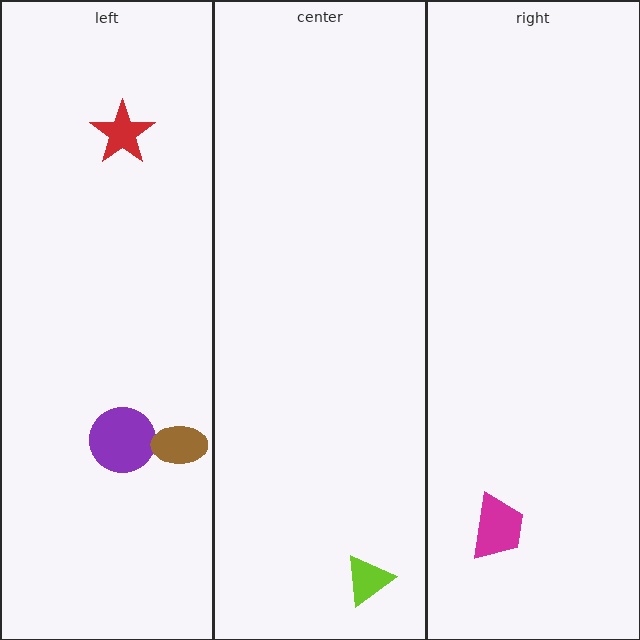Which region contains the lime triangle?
The center region.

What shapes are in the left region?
The purple circle, the red star, the brown ellipse.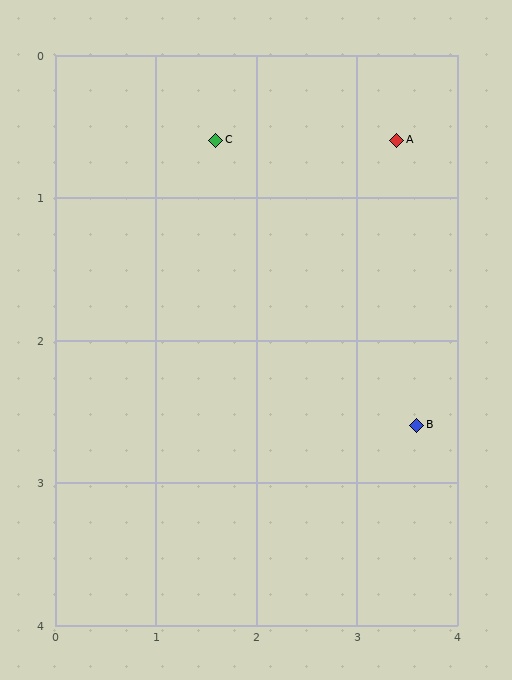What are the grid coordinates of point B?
Point B is at approximately (3.6, 2.6).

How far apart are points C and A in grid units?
Points C and A are about 1.8 grid units apart.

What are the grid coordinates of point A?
Point A is at approximately (3.4, 0.6).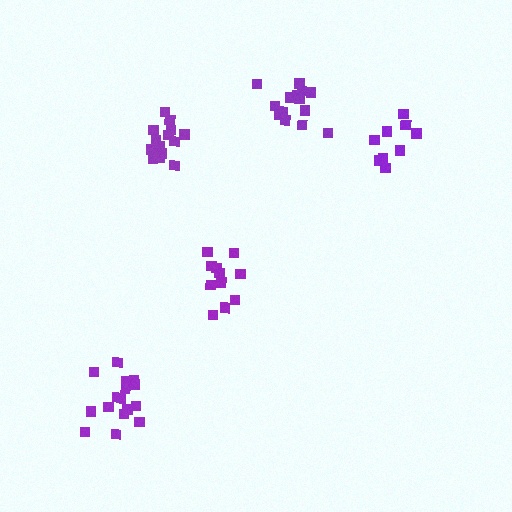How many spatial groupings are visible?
There are 5 spatial groupings.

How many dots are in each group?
Group 1: 16 dots, Group 2: 10 dots, Group 3: 11 dots, Group 4: 14 dots, Group 5: 14 dots (65 total).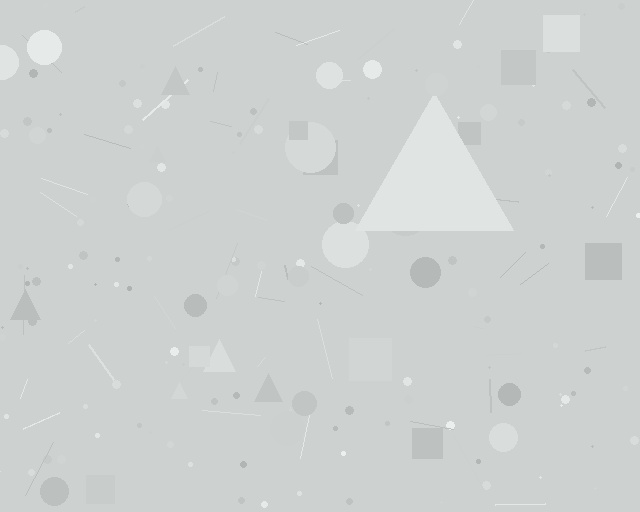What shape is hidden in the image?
A triangle is hidden in the image.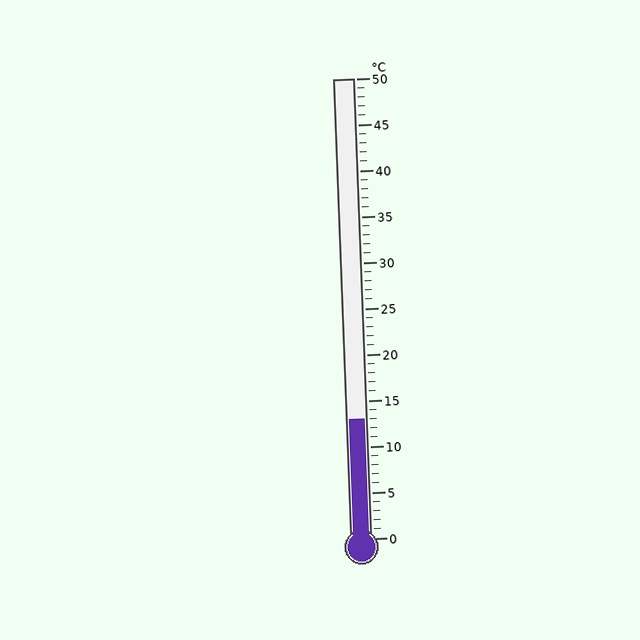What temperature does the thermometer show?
The thermometer shows approximately 13°C.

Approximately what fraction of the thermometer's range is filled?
The thermometer is filled to approximately 25% of its range.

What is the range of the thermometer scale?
The thermometer scale ranges from 0°C to 50°C.